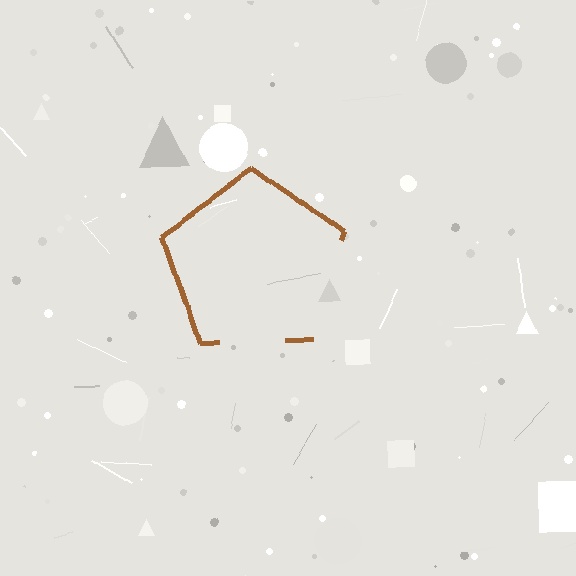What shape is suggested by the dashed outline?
The dashed outline suggests a pentagon.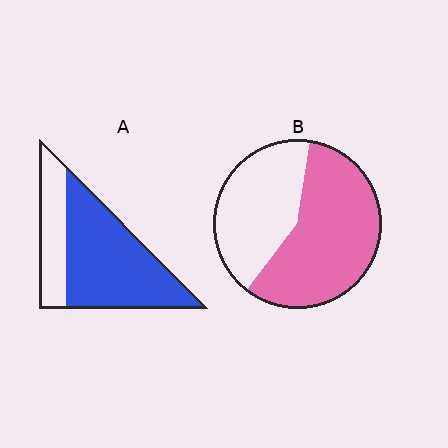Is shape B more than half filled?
Yes.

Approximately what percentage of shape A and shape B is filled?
A is approximately 70% and B is approximately 60%.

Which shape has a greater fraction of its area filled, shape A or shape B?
Shape A.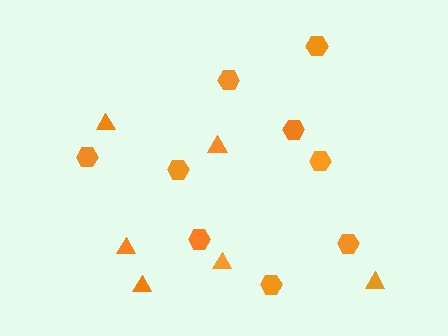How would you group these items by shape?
There are 2 groups: one group of hexagons (9) and one group of triangles (6).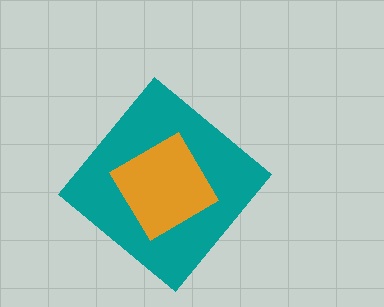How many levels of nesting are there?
2.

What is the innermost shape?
The orange diamond.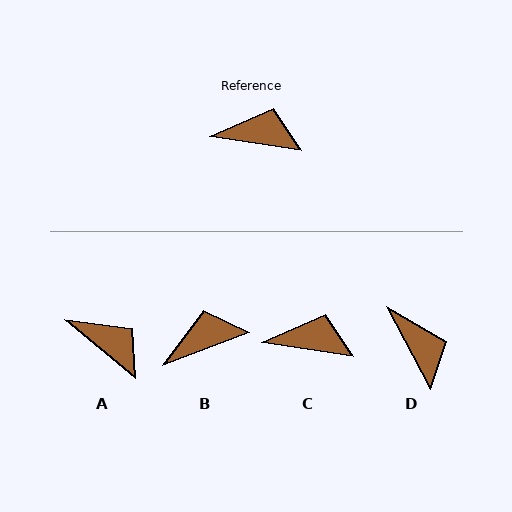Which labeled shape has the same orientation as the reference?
C.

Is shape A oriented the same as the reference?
No, it is off by about 31 degrees.